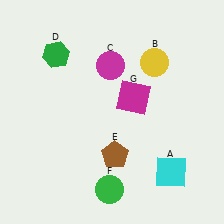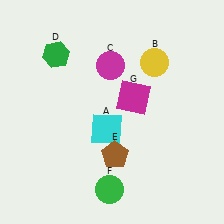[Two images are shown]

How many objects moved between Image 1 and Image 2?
1 object moved between the two images.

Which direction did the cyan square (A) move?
The cyan square (A) moved left.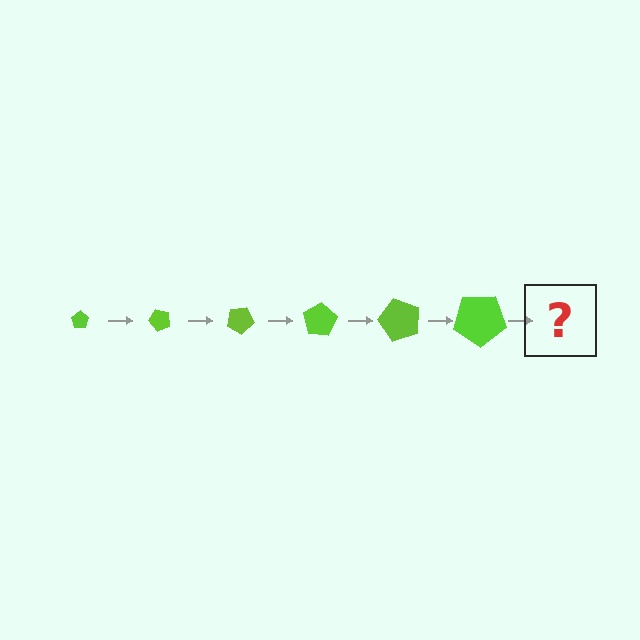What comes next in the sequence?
The next element should be a pentagon, larger than the previous one and rotated 300 degrees from the start.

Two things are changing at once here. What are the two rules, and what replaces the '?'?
The two rules are that the pentagon grows larger each step and it rotates 50 degrees each step. The '?' should be a pentagon, larger than the previous one and rotated 300 degrees from the start.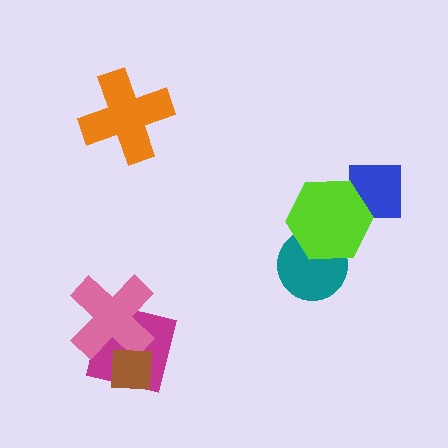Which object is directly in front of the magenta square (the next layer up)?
The pink cross is directly in front of the magenta square.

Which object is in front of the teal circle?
The lime hexagon is in front of the teal circle.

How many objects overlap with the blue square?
1 object overlaps with the blue square.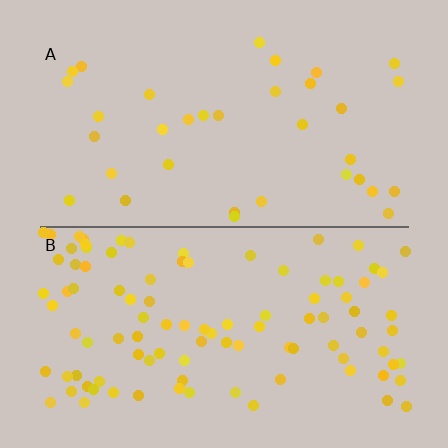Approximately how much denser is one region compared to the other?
Approximately 2.9× — region B over region A.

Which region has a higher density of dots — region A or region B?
B (the bottom).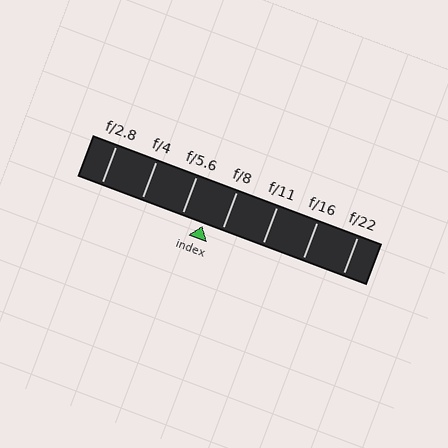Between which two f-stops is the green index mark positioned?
The index mark is between f/5.6 and f/8.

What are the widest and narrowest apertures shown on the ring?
The widest aperture shown is f/2.8 and the narrowest is f/22.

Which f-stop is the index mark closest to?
The index mark is closest to f/8.